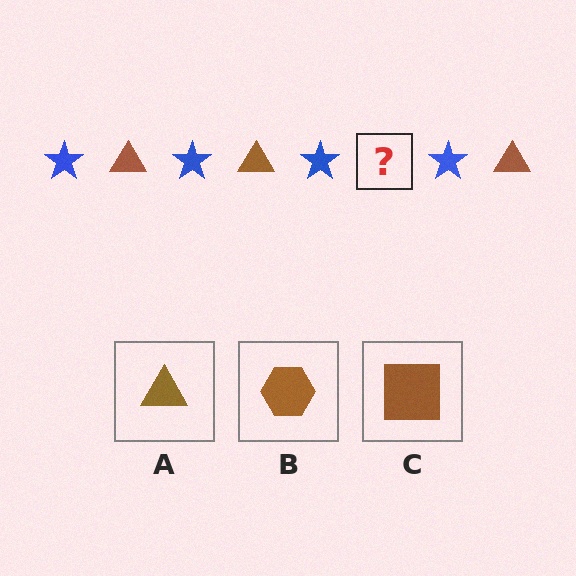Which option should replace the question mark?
Option A.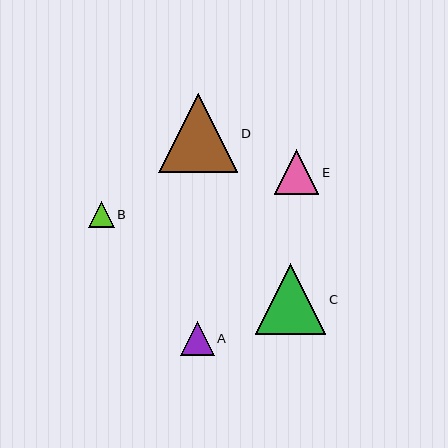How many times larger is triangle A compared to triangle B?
Triangle A is approximately 1.3 times the size of triangle B.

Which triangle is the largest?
Triangle D is the largest with a size of approximately 79 pixels.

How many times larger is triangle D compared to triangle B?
Triangle D is approximately 3.1 times the size of triangle B.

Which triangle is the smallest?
Triangle B is the smallest with a size of approximately 25 pixels.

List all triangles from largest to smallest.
From largest to smallest: D, C, E, A, B.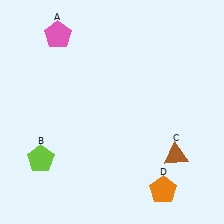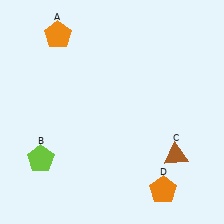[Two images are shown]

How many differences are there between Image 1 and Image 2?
There is 1 difference between the two images.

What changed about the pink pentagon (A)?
In Image 1, A is pink. In Image 2, it changed to orange.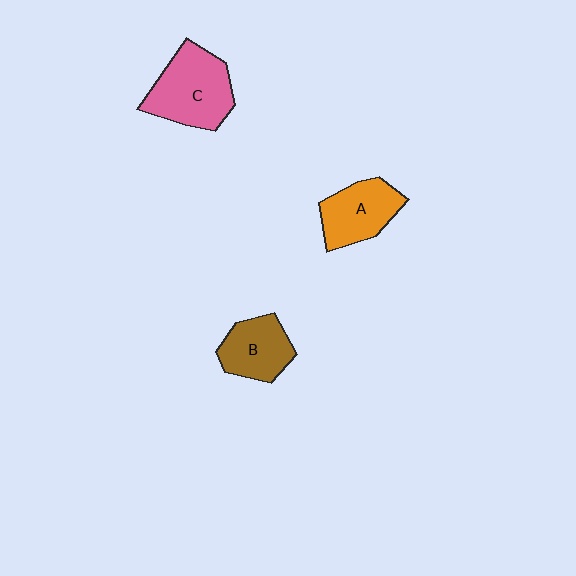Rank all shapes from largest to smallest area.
From largest to smallest: C (pink), A (orange), B (brown).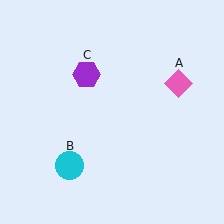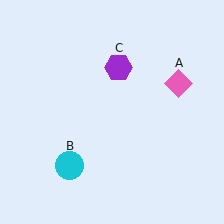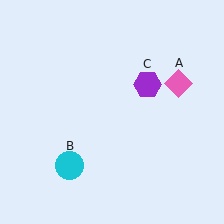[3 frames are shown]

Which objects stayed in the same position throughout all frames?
Pink diamond (object A) and cyan circle (object B) remained stationary.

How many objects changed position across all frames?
1 object changed position: purple hexagon (object C).